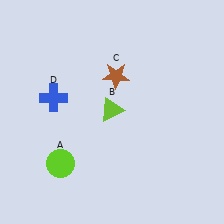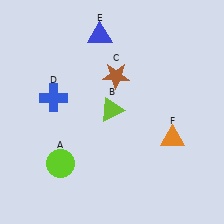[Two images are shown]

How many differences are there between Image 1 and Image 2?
There are 2 differences between the two images.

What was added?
A blue triangle (E), an orange triangle (F) were added in Image 2.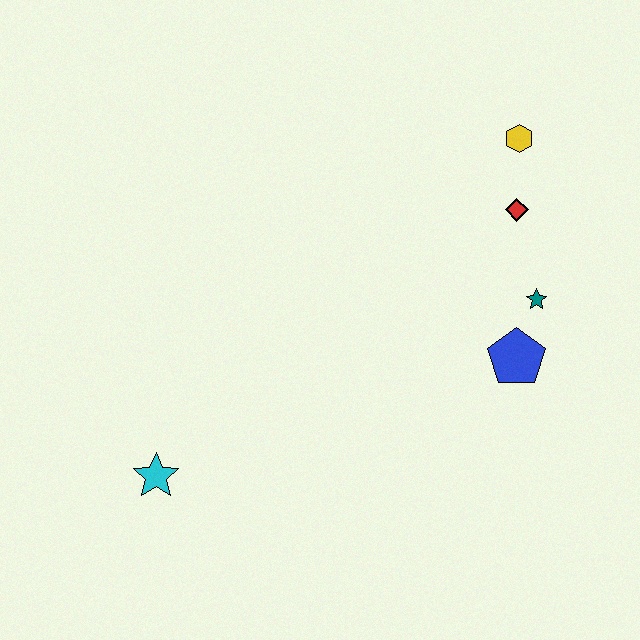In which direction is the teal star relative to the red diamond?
The teal star is below the red diamond.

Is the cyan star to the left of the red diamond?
Yes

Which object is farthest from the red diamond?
The cyan star is farthest from the red diamond.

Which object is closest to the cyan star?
The blue pentagon is closest to the cyan star.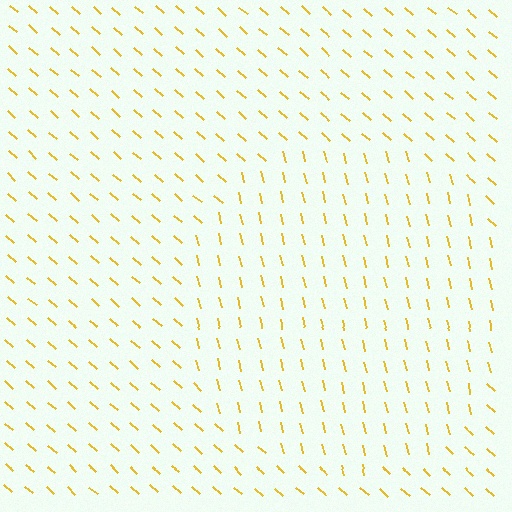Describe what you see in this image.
The image is filled with small yellow line segments. A circle region in the image has lines oriented differently from the surrounding lines, creating a visible texture boundary.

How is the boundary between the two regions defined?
The boundary is defined purely by a change in line orientation (approximately 35 degrees difference). All lines are the same color and thickness.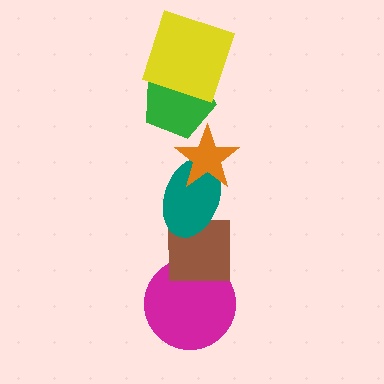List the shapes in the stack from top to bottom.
From top to bottom: the yellow square, the green pentagon, the orange star, the teal ellipse, the brown square, the magenta circle.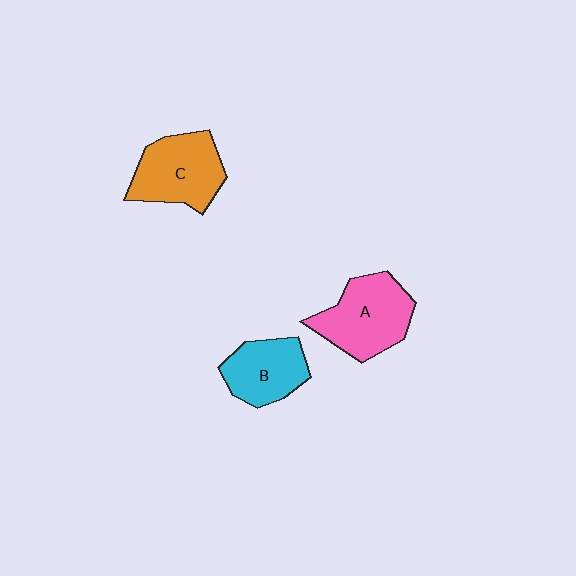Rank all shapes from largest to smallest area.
From largest to smallest: A (pink), C (orange), B (cyan).